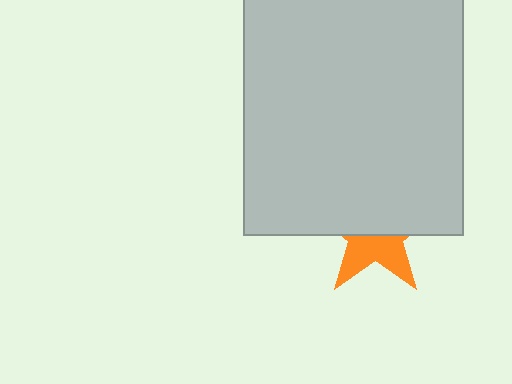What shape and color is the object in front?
The object in front is a light gray rectangle.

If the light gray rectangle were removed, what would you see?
You would see the complete orange star.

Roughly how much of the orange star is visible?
A small part of it is visible (roughly 42%).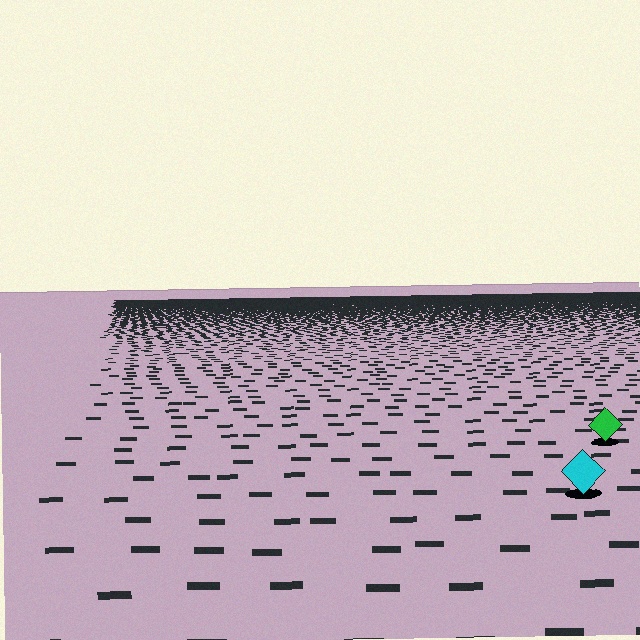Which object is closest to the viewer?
The cyan diamond is closest. The texture marks near it are larger and more spread out.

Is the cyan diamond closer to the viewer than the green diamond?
Yes. The cyan diamond is closer — you can tell from the texture gradient: the ground texture is coarser near it.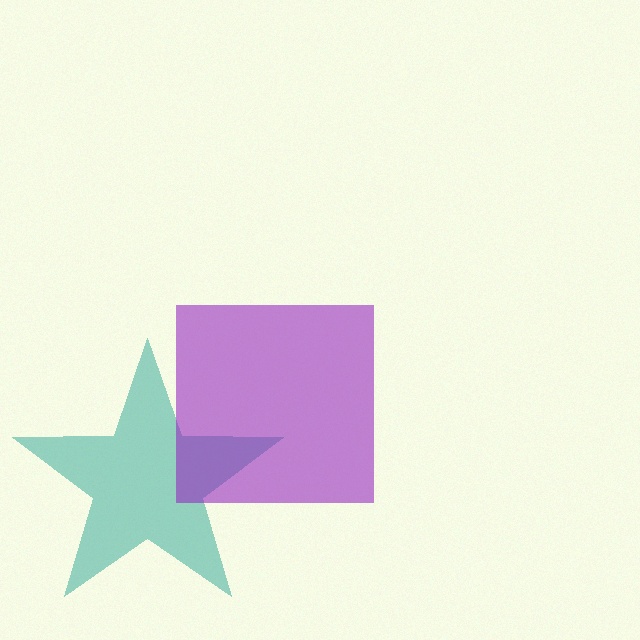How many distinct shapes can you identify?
There are 2 distinct shapes: a teal star, a purple square.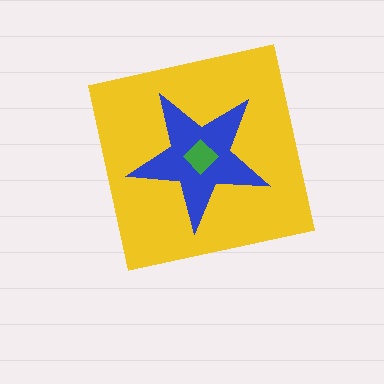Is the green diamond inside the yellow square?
Yes.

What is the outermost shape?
The yellow square.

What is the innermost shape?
The green diamond.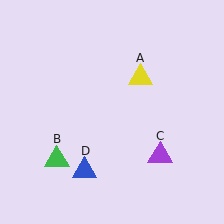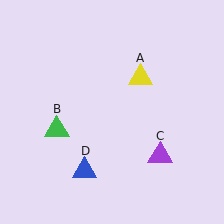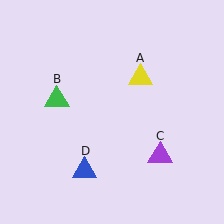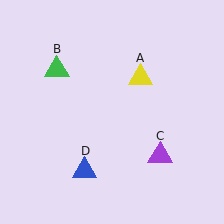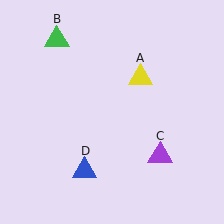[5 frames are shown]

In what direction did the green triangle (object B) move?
The green triangle (object B) moved up.